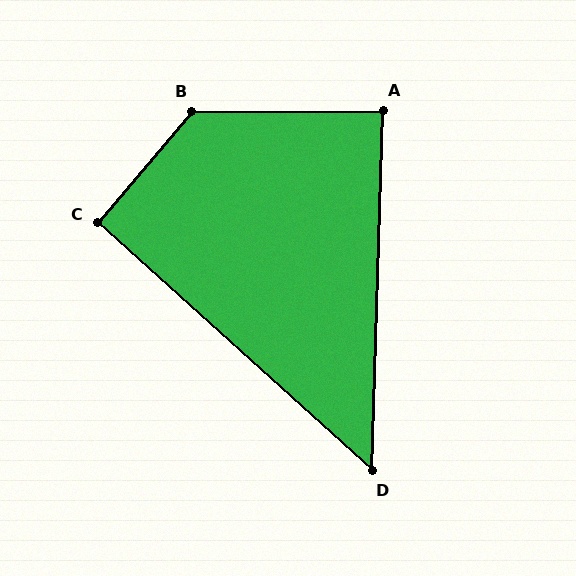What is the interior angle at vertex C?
Approximately 92 degrees (approximately right).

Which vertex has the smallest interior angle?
D, at approximately 50 degrees.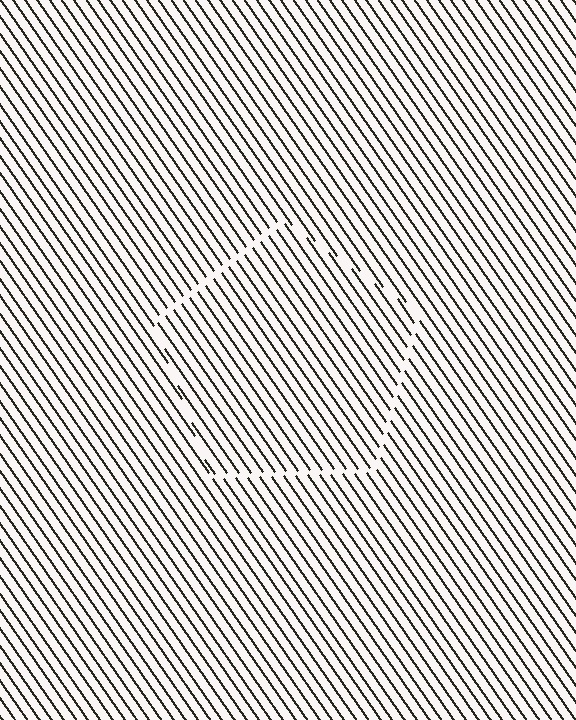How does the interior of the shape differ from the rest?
The interior of the shape contains the same grating, shifted by half a period — the contour is defined by the phase discontinuity where line-ends from the inner and outer gratings abut.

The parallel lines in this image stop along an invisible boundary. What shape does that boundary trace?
An illusory pentagon. The interior of the shape contains the same grating, shifted by half a period — the contour is defined by the phase discontinuity where line-ends from the inner and outer gratings abut.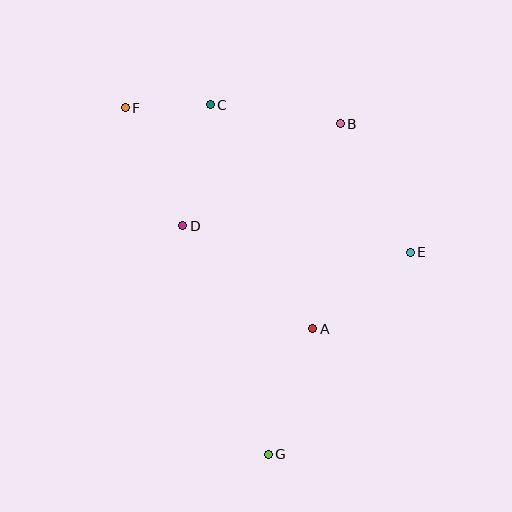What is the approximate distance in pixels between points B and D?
The distance between B and D is approximately 187 pixels.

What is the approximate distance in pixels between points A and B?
The distance between A and B is approximately 207 pixels.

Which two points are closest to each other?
Points C and F are closest to each other.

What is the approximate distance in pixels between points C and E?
The distance between C and E is approximately 249 pixels.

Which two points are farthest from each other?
Points F and G are farthest from each other.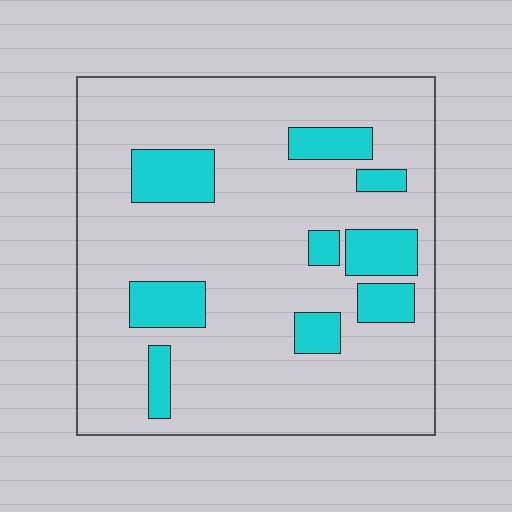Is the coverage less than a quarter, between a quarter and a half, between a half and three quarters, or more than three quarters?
Less than a quarter.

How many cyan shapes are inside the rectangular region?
9.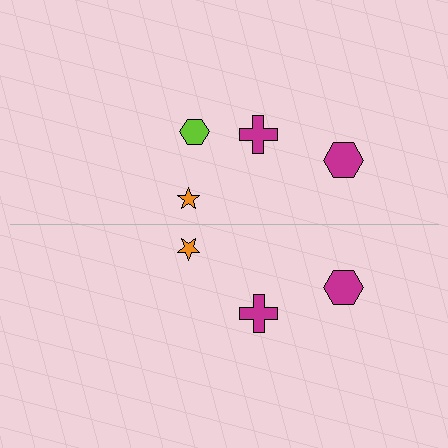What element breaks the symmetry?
A lime hexagon is missing from the bottom side.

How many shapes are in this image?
There are 7 shapes in this image.